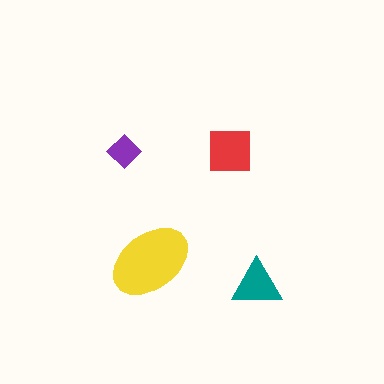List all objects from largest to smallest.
The yellow ellipse, the red square, the teal triangle, the purple diamond.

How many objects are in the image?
There are 4 objects in the image.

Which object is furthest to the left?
The purple diamond is leftmost.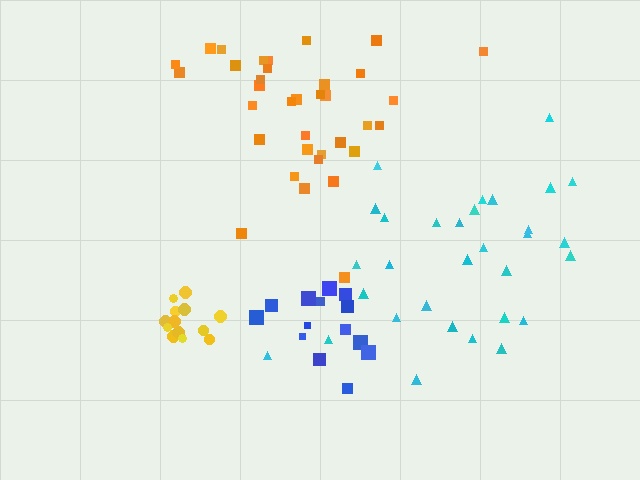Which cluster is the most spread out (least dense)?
Cyan.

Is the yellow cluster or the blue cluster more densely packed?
Yellow.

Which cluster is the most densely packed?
Yellow.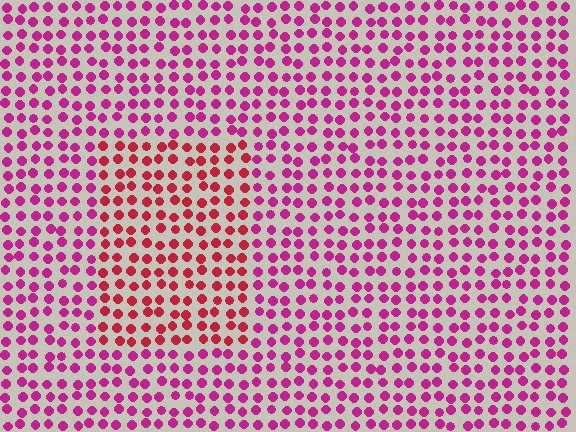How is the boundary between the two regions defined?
The boundary is defined purely by a slight shift in hue (about 32 degrees). Spacing, size, and orientation are identical on both sides.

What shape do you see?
I see a rectangle.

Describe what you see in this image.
The image is filled with small magenta elements in a uniform arrangement. A rectangle-shaped region is visible where the elements are tinted to a slightly different hue, forming a subtle color boundary.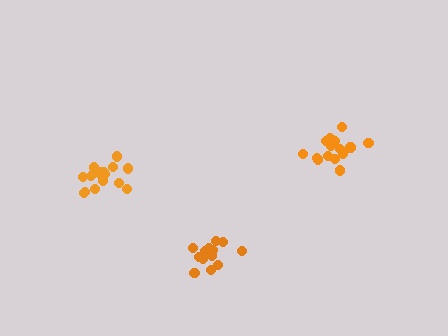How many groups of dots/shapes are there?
There are 3 groups.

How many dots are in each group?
Group 1: 16 dots, Group 2: 17 dots, Group 3: 14 dots (47 total).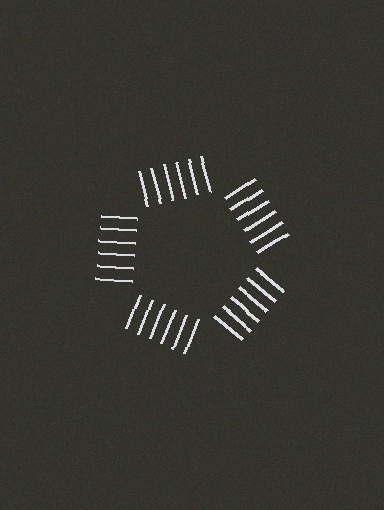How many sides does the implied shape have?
5 sides — the line-ends trace a pentagon.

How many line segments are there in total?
30 — 6 along each of the 5 edges.